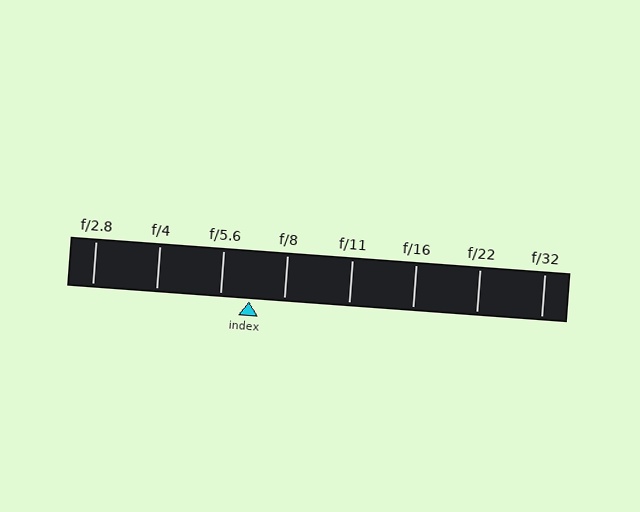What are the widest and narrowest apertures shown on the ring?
The widest aperture shown is f/2.8 and the narrowest is f/32.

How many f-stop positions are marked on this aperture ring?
There are 8 f-stop positions marked.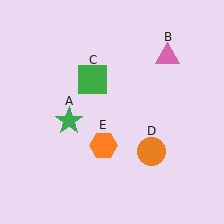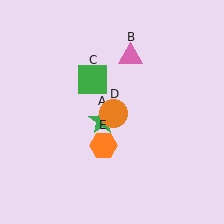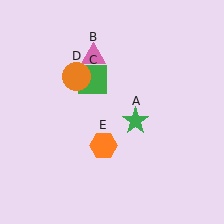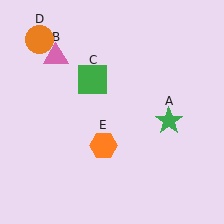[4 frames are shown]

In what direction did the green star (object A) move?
The green star (object A) moved right.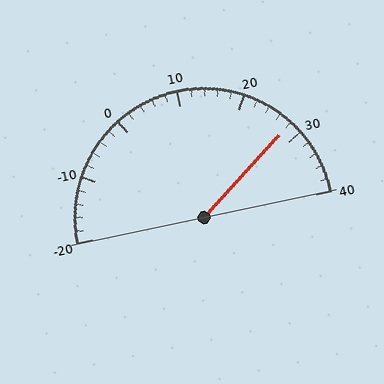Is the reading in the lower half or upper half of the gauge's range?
The reading is in the upper half of the range (-20 to 40).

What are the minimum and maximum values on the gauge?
The gauge ranges from -20 to 40.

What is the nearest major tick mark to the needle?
The nearest major tick mark is 30.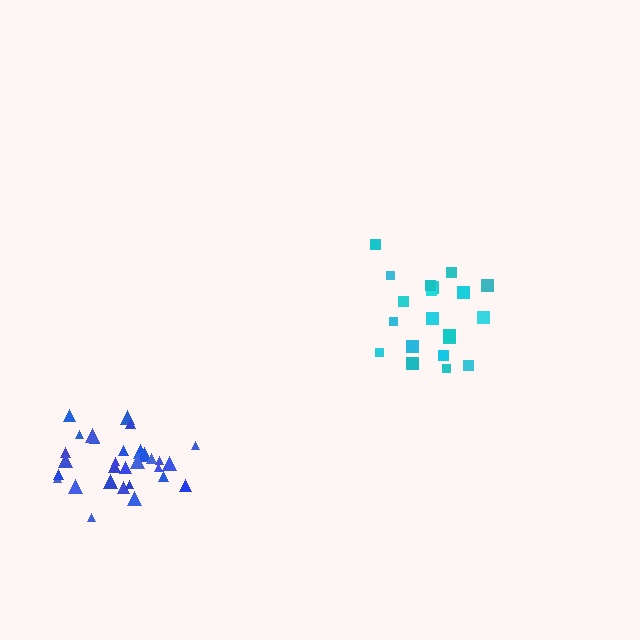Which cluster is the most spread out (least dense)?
Cyan.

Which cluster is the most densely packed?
Blue.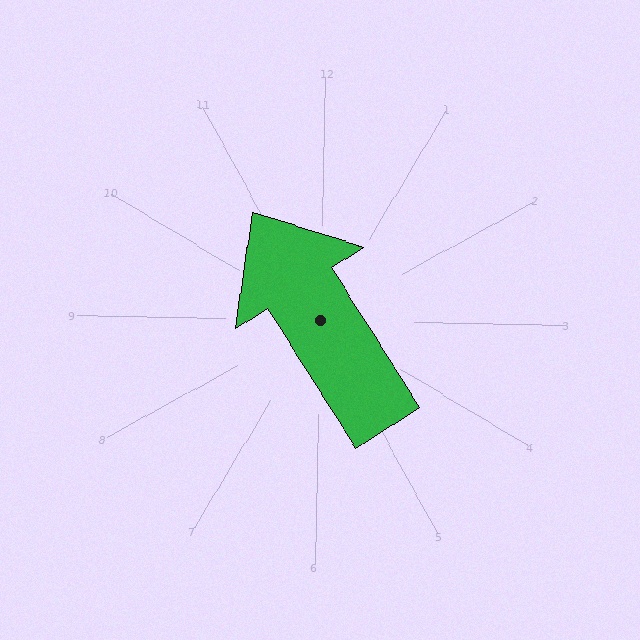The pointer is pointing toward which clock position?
Roughly 11 o'clock.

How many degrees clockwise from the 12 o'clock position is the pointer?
Approximately 327 degrees.